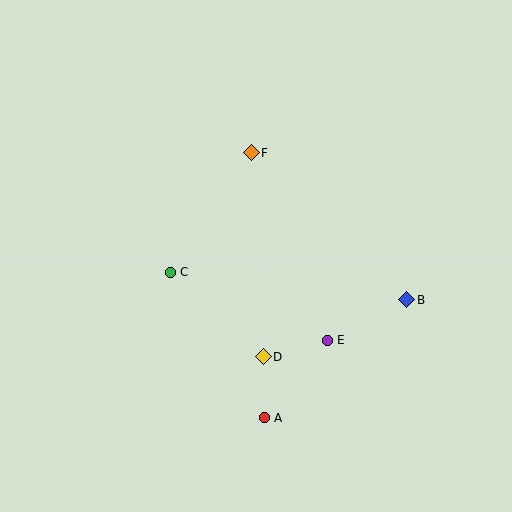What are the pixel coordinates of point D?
Point D is at (263, 357).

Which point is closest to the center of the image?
Point C at (170, 272) is closest to the center.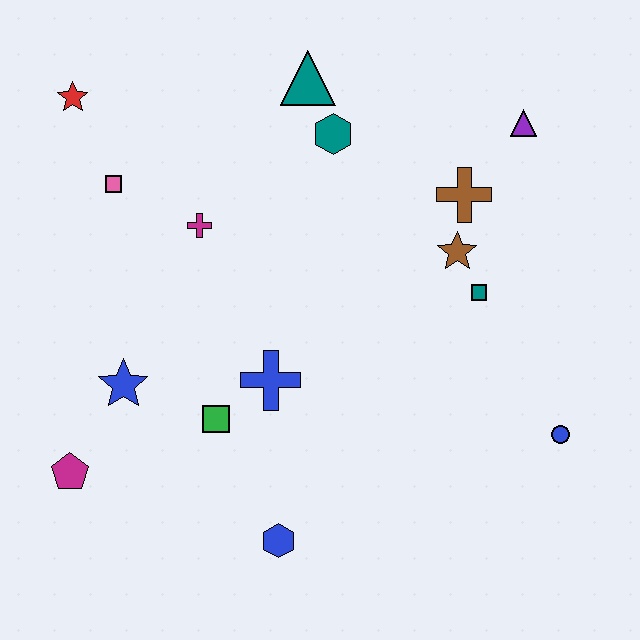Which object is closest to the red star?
The pink square is closest to the red star.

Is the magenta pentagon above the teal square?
No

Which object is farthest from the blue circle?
The red star is farthest from the blue circle.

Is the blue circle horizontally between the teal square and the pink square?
No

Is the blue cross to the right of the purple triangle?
No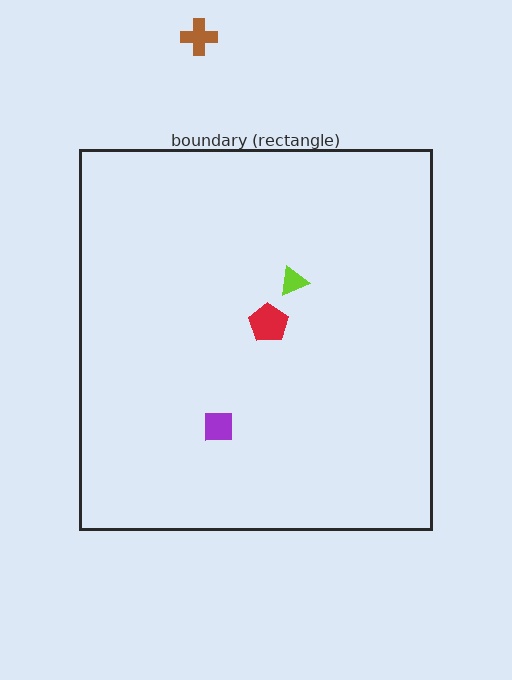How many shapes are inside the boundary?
3 inside, 1 outside.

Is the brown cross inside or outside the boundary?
Outside.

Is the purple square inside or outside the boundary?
Inside.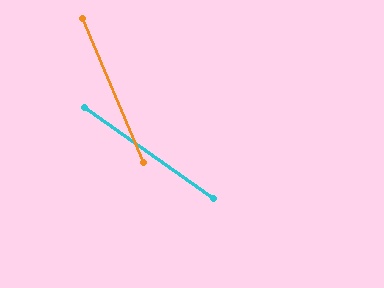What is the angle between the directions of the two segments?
Approximately 32 degrees.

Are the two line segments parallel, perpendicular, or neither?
Neither parallel nor perpendicular — they differ by about 32°.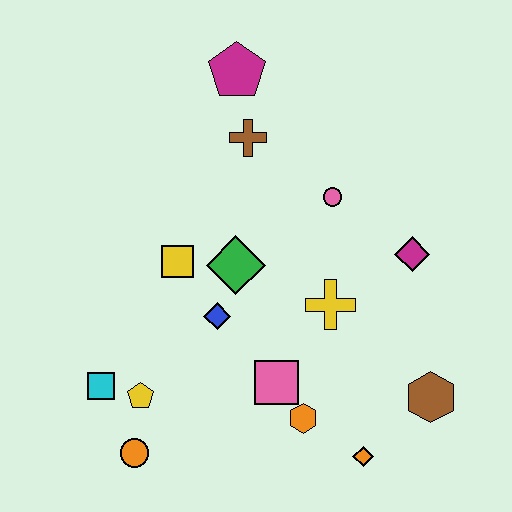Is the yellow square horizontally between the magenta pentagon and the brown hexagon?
No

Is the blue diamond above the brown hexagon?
Yes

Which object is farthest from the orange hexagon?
The magenta pentagon is farthest from the orange hexagon.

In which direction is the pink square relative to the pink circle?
The pink square is below the pink circle.